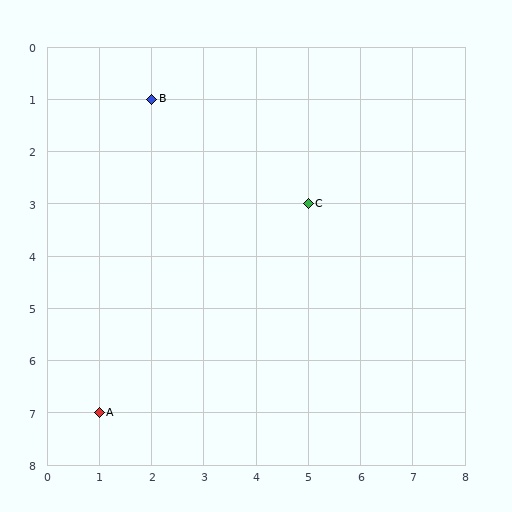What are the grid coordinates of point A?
Point A is at grid coordinates (1, 7).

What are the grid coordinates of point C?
Point C is at grid coordinates (5, 3).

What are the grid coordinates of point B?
Point B is at grid coordinates (2, 1).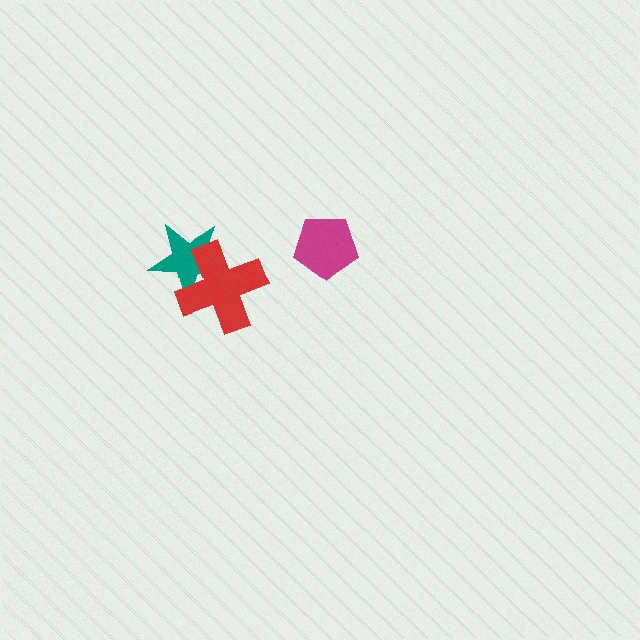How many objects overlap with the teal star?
1 object overlaps with the teal star.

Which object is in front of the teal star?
The red cross is in front of the teal star.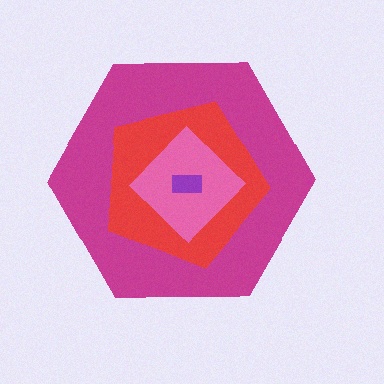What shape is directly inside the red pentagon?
The pink diamond.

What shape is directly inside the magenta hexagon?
The red pentagon.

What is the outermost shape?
The magenta hexagon.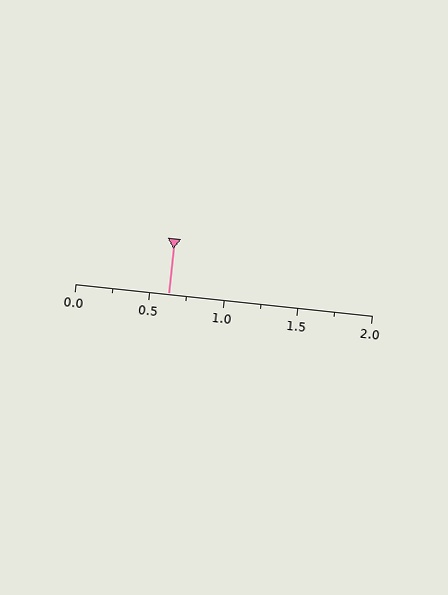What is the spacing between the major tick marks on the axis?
The major ticks are spaced 0.5 apart.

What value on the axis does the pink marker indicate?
The marker indicates approximately 0.62.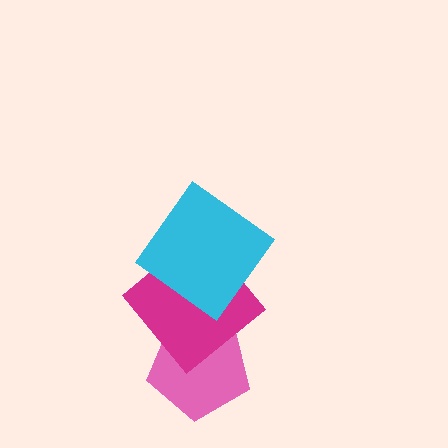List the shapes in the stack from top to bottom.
From top to bottom: the cyan diamond, the magenta diamond, the pink pentagon.